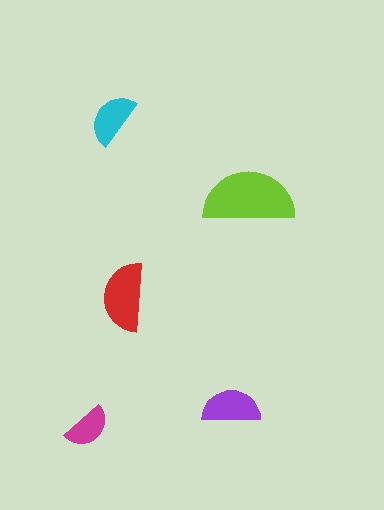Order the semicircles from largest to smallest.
the lime one, the red one, the purple one, the cyan one, the magenta one.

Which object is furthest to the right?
The lime semicircle is rightmost.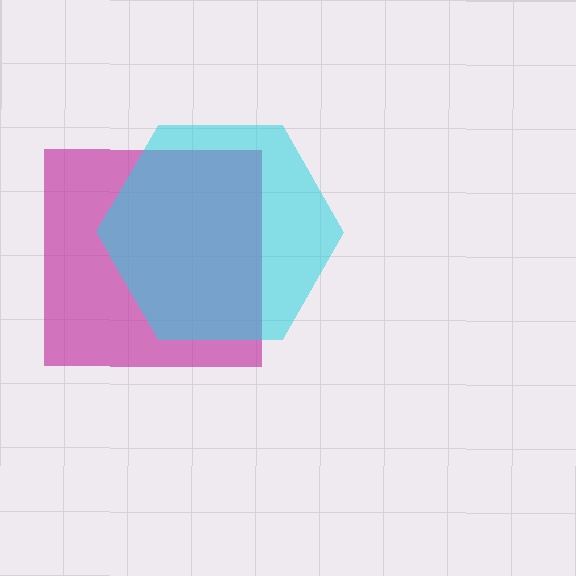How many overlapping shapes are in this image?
There are 2 overlapping shapes in the image.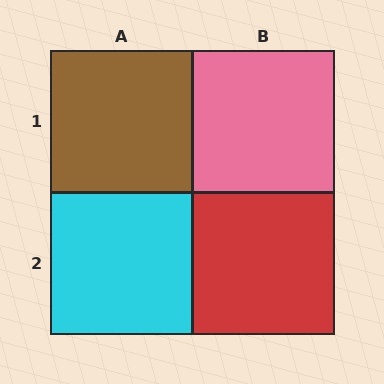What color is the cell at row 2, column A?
Cyan.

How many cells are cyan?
1 cell is cyan.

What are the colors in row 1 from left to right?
Brown, pink.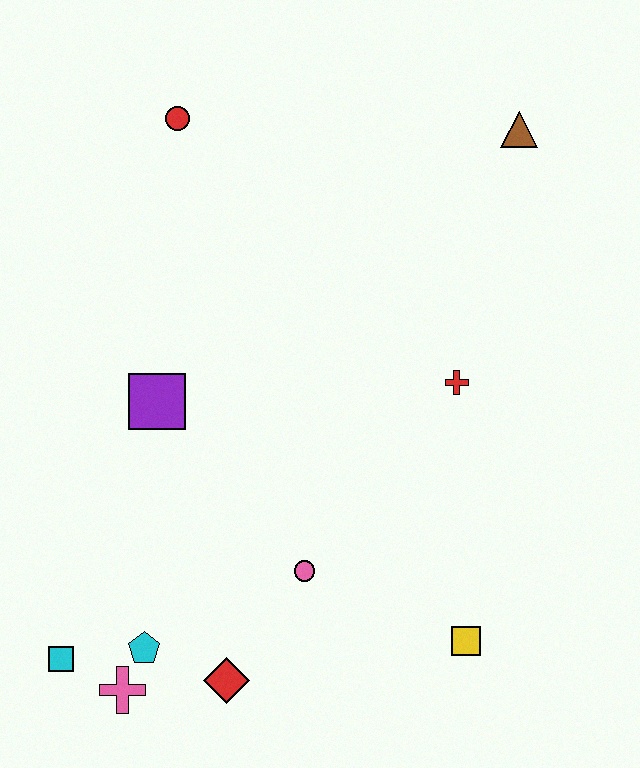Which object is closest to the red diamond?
The cyan pentagon is closest to the red diamond.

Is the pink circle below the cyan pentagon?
No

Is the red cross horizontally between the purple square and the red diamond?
No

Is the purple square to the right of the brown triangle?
No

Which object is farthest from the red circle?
The yellow square is farthest from the red circle.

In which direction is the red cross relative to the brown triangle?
The red cross is below the brown triangle.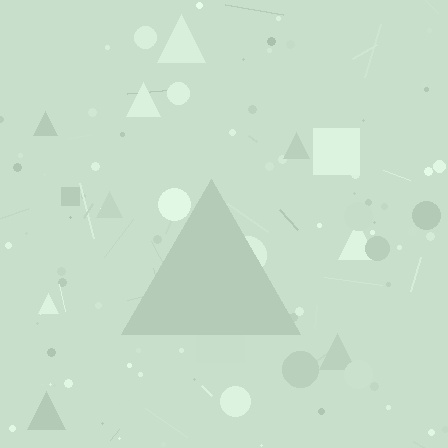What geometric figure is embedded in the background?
A triangle is embedded in the background.